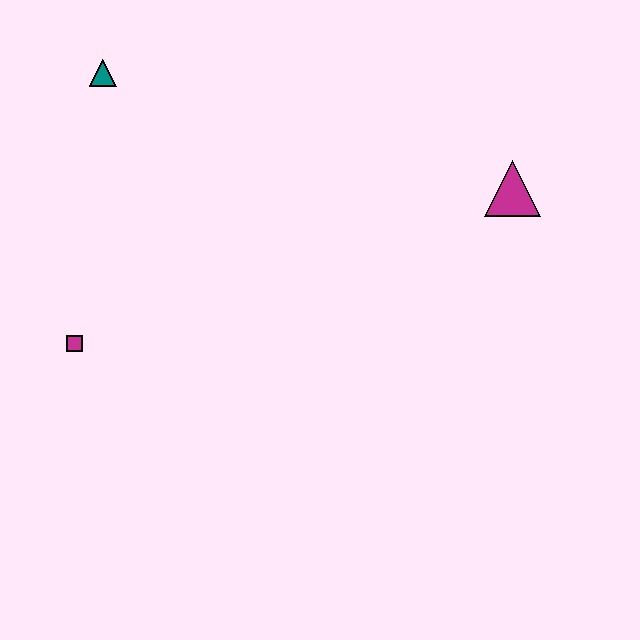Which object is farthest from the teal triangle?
The magenta triangle is farthest from the teal triangle.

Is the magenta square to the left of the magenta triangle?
Yes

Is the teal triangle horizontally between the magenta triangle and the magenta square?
Yes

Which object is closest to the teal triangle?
The magenta square is closest to the teal triangle.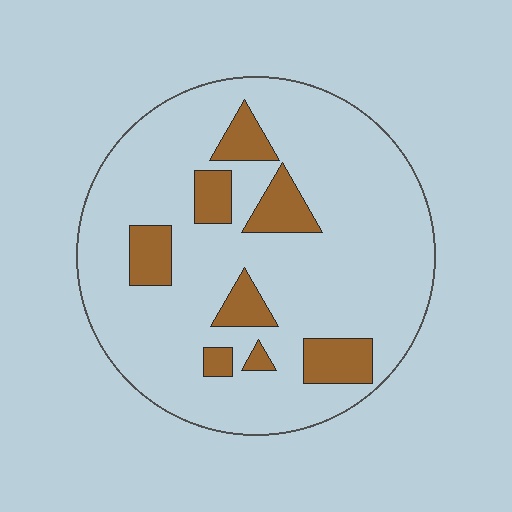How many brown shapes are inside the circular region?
8.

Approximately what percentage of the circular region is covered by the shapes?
Approximately 15%.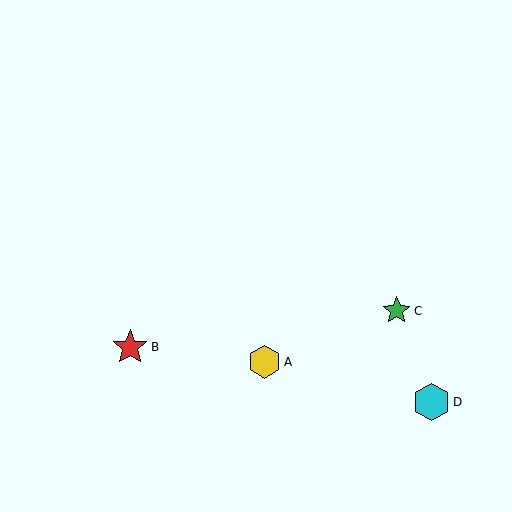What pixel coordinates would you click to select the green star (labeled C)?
Click at (397, 311) to select the green star C.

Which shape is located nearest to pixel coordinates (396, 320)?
The green star (labeled C) at (397, 311) is nearest to that location.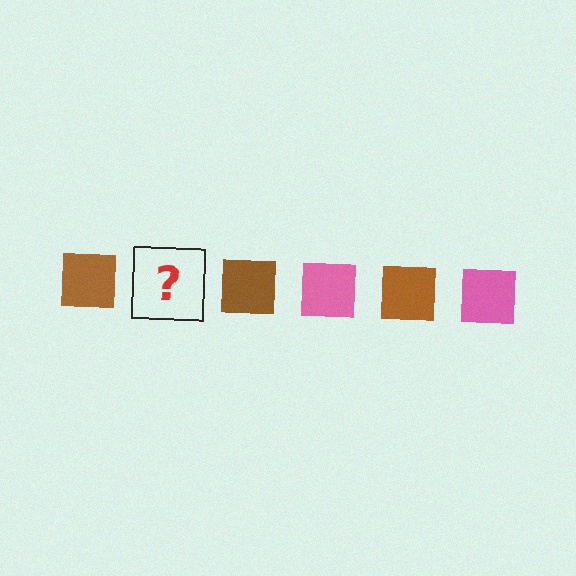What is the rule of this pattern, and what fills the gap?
The rule is that the pattern cycles through brown, pink squares. The gap should be filled with a pink square.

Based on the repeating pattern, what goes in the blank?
The blank should be a pink square.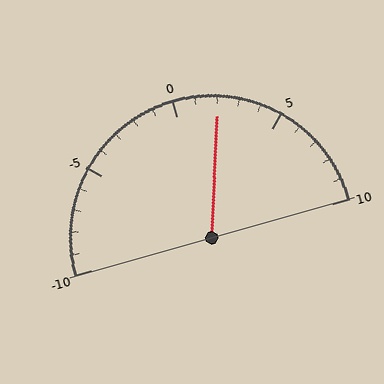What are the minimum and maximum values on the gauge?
The gauge ranges from -10 to 10.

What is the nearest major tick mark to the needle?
The nearest major tick mark is 0.